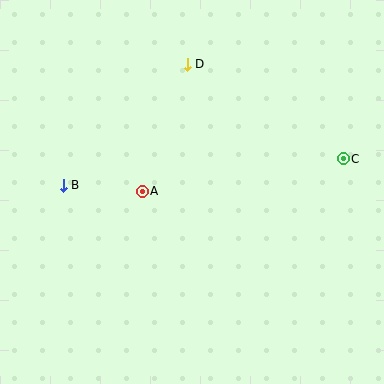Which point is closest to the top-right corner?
Point C is closest to the top-right corner.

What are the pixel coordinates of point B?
Point B is at (63, 185).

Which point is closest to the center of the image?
Point A at (142, 191) is closest to the center.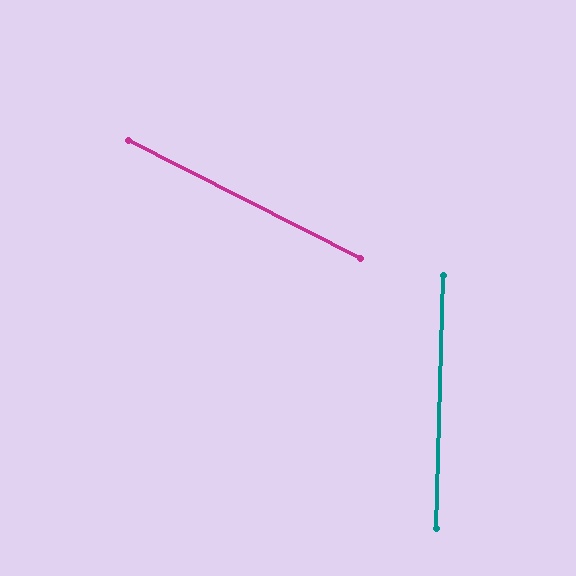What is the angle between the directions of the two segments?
Approximately 65 degrees.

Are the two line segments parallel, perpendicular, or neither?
Neither parallel nor perpendicular — they differ by about 65°.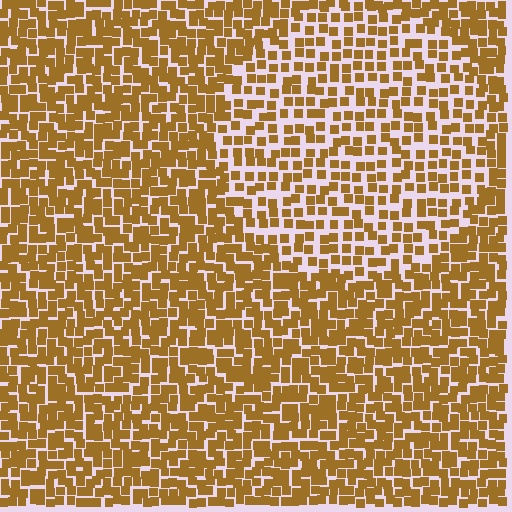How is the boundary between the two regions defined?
The boundary is defined by a change in element density (approximately 1.7x ratio). All elements are the same color, size, and shape.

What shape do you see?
I see a circle.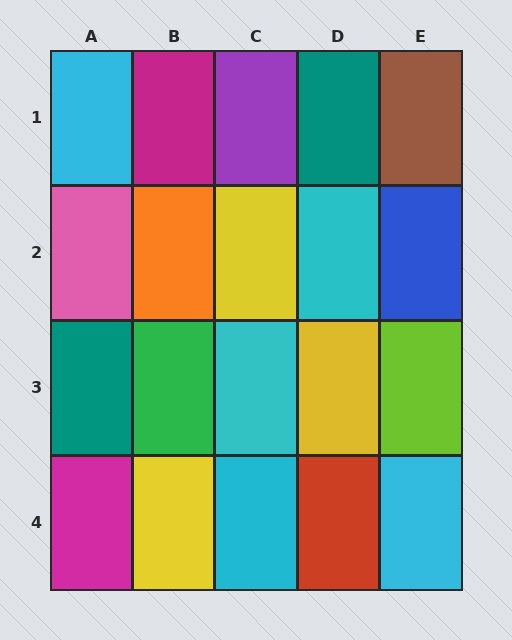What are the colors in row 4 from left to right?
Magenta, yellow, cyan, red, cyan.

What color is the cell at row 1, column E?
Brown.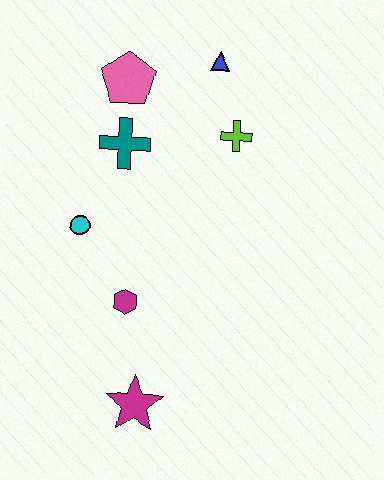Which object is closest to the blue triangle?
The lime cross is closest to the blue triangle.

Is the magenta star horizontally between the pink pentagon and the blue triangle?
Yes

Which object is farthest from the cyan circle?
The blue triangle is farthest from the cyan circle.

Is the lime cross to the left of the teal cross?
No